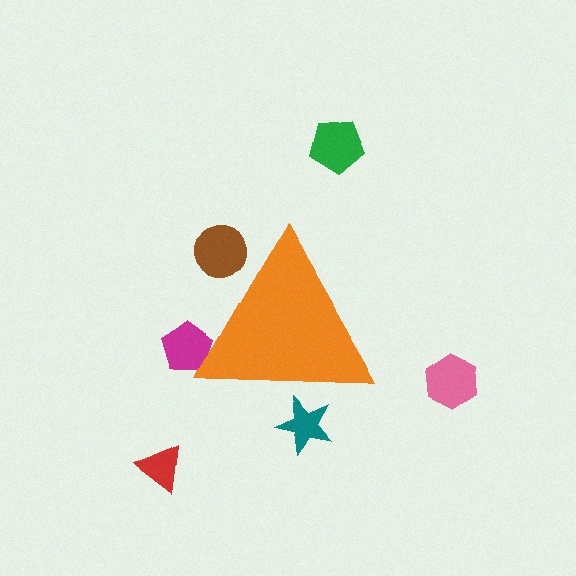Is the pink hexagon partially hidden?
No, the pink hexagon is fully visible.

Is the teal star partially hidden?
Yes, the teal star is partially hidden behind the orange triangle.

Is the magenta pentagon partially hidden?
Yes, the magenta pentagon is partially hidden behind the orange triangle.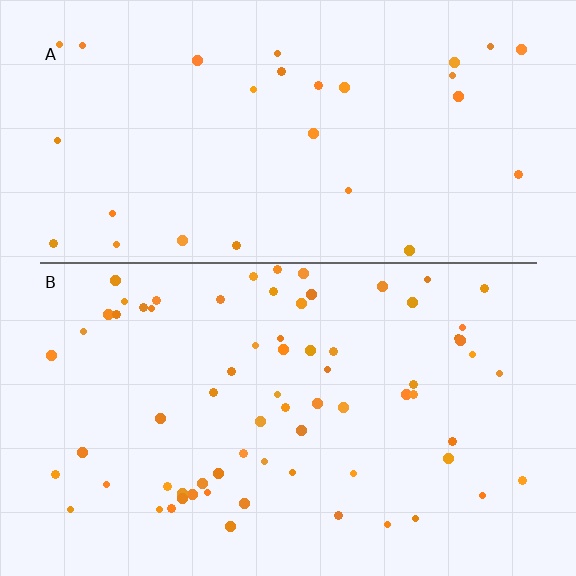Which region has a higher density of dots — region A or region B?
B (the bottom).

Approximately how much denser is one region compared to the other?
Approximately 2.4× — region B over region A.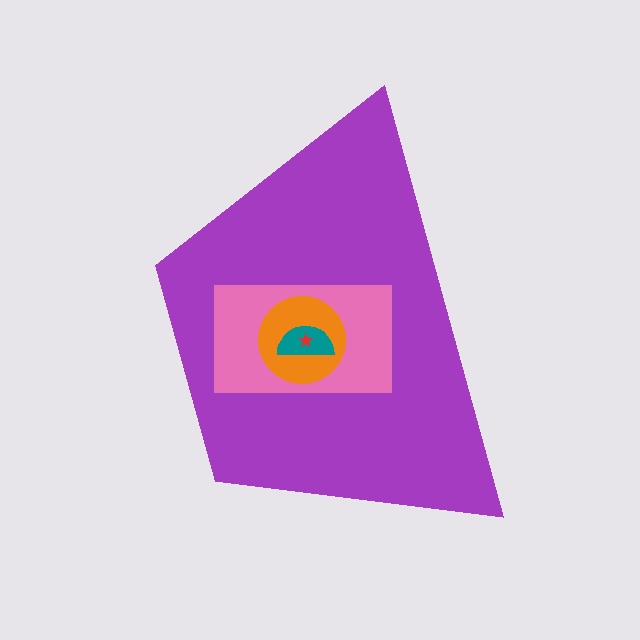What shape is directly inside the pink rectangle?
The orange circle.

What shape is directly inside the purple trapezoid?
The pink rectangle.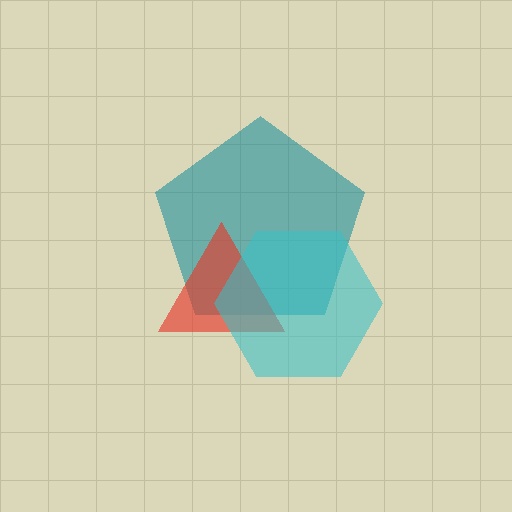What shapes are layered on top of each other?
The layered shapes are: a teal pentagon, a red triangle, a cyan hexagon.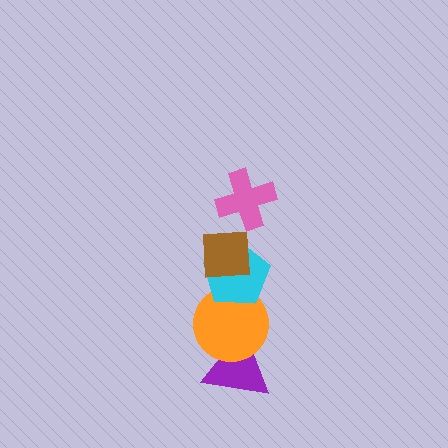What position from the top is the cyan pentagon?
The cyan pentagon is 3rd from the top.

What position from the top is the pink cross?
The pink cross is 1st from the top.